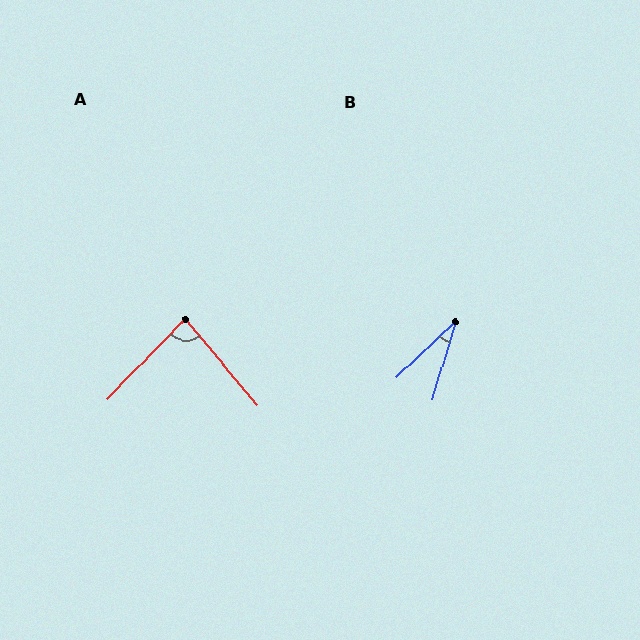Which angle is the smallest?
B, at approximately 30 degrees.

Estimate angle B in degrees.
Approximately 30 degrees.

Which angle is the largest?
A, at approximately 83 degrees.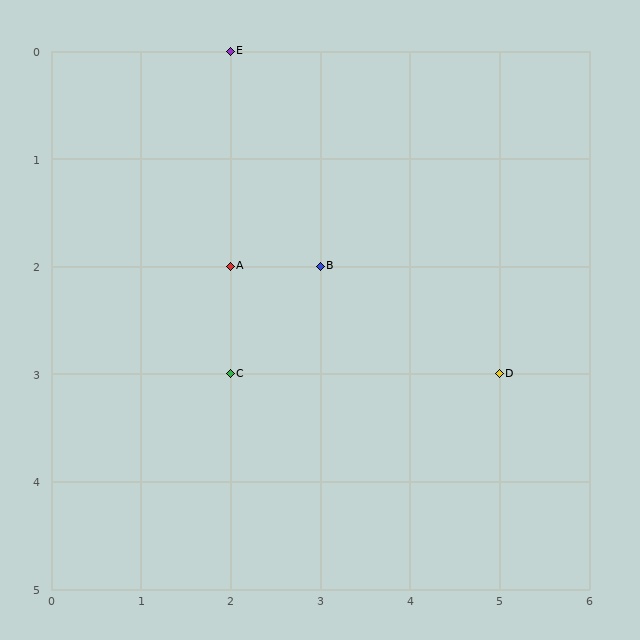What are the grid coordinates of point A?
Point A is at grid coordinates (2, 2).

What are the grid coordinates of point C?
Point C is at grid coordinates (2, 3).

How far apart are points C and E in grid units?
Points C and E are 3 rows apart.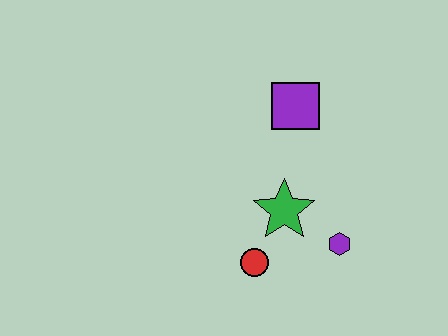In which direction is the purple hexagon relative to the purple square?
The purple hexagon is below the purple square.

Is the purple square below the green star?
No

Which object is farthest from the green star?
The purple square is farthest from the green star.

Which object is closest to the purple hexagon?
The green star is closest to the purple hexagon.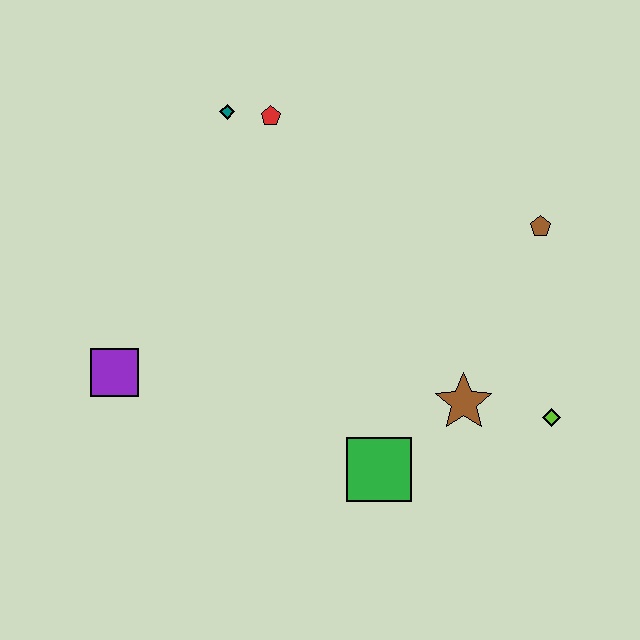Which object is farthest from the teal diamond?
The lime diamond is farthest from the teal diamond.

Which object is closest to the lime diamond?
The brown star is closest to the lime diamond.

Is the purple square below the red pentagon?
Yes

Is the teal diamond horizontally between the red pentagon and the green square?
No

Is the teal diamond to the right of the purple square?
Yes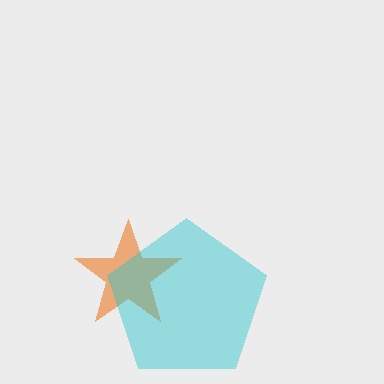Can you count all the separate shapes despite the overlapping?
Yes, there are 2 separate shapes.